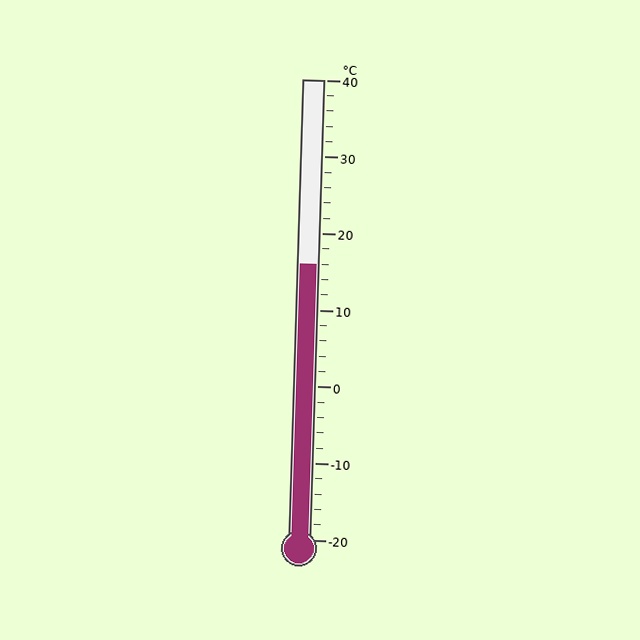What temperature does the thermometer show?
The thermometer shows approximately 16°C.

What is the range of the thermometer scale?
The thermometer scale ranges from -20°C to 40°C.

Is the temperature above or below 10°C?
The temperature is above 10°C.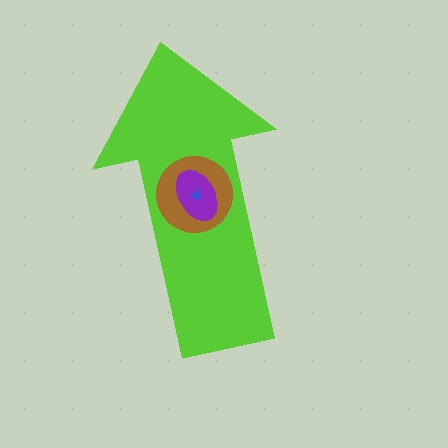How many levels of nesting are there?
4.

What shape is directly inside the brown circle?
The purple ellipse.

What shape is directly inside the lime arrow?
The brown circle.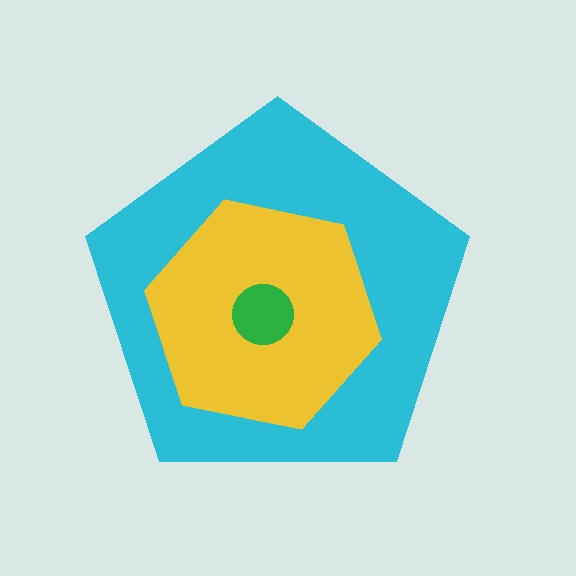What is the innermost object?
The green circle.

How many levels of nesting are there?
3.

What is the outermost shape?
The cyan pentagon.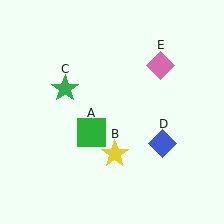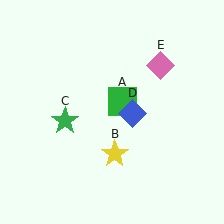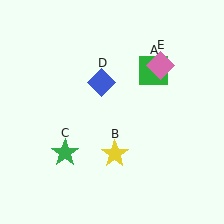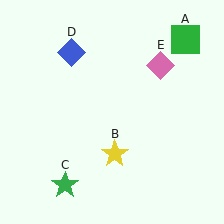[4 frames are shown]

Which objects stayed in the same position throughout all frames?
Yellow star (object B) and pink diamond (object E) remained stationary.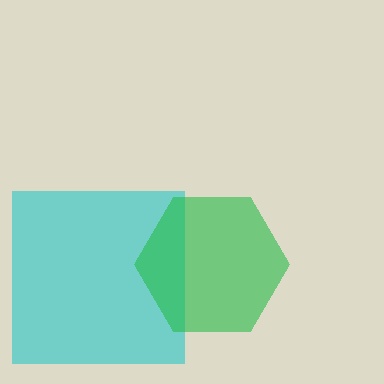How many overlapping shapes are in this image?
There are 2 overlapping shapes in the image.